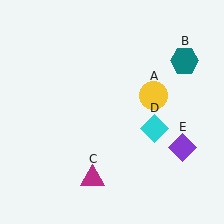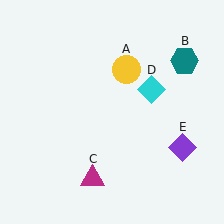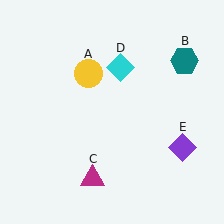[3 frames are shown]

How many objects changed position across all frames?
2 objects changed position: yellow circle (object A), cyan diamond (object D).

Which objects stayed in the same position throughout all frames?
Teal hexagon (object B) and magenta triangle (object C) and purple diamond (object E) remained stationary.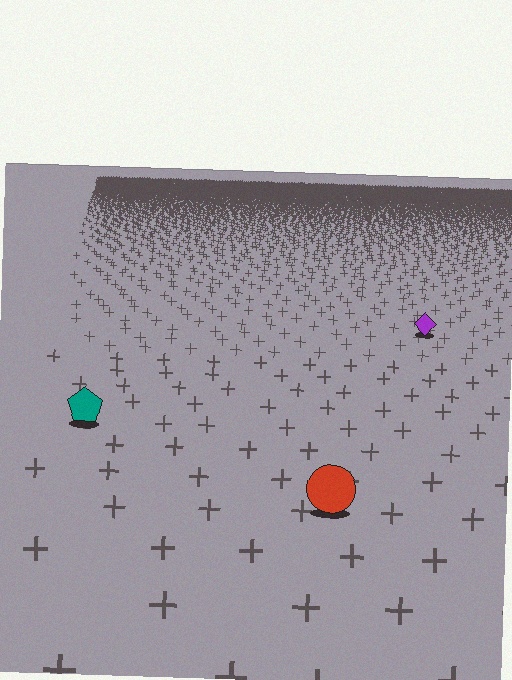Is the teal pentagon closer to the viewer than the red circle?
No. The red circle is closer — you can tell from the texture gradient: the ground texture is coarser near it.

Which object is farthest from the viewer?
The purple diamond is farthest from the viewer. It appears smaller and the ground texture around it is denser.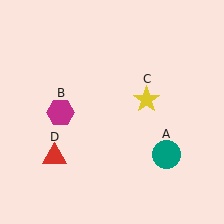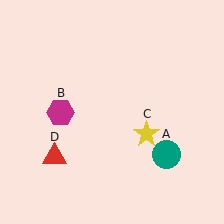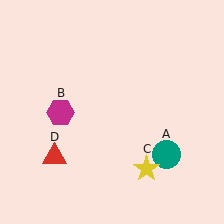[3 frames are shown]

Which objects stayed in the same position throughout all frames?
Teal circle (object A) and magenta hexagon (object B) and red triangle (object D) remained stationary.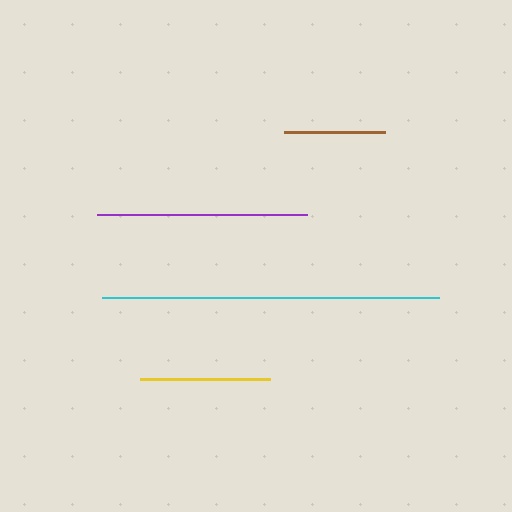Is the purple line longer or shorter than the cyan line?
The cyan line is longer than the purple line.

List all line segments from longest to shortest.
From longest to shortest: cyan, purple, yellow, brown.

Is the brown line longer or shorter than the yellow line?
The yellow line is longer than the brown line.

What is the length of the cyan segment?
The cyan segment is approximately 338 pixels long.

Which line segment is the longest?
The cyan line is the longest at approximately 338 pixels.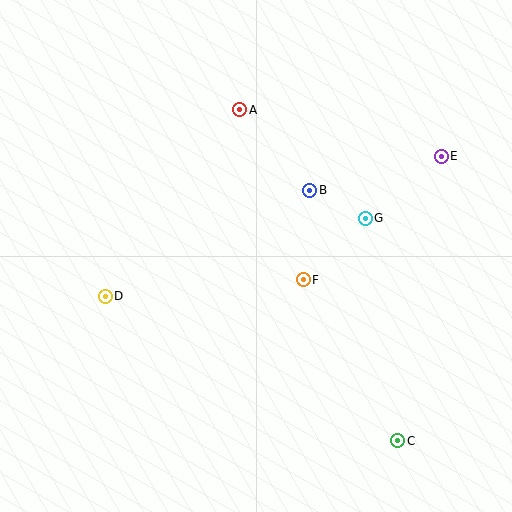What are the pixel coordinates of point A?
Point A is at (240, 110).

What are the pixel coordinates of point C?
Point C is at (398, 441).